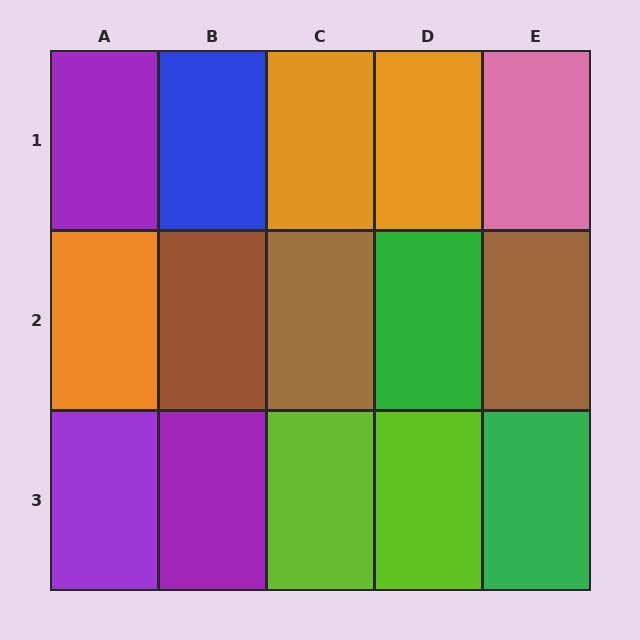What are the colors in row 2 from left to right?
Orange, brown, brown, green, brown.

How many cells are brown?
3 cells are brown.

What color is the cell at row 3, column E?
Green.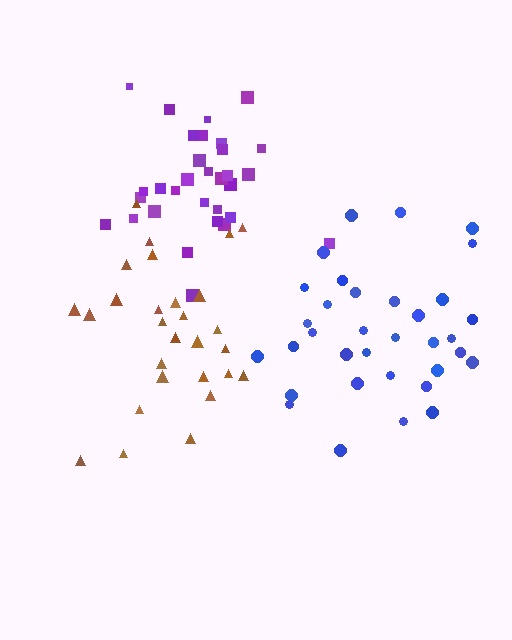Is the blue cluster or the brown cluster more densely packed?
Brown.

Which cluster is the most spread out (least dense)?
Blue.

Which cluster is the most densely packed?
Purple.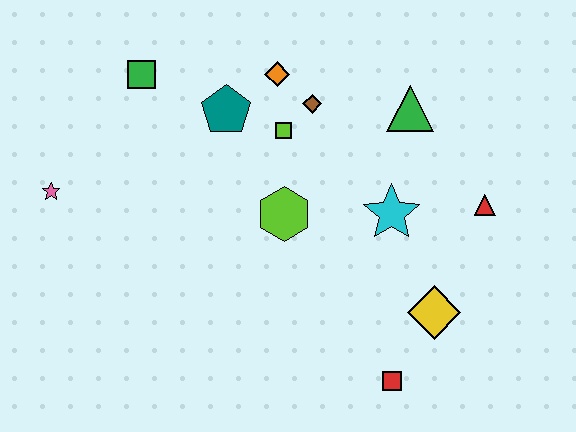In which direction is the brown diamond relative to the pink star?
The brown diamond is to the right of the pink star.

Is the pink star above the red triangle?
Yes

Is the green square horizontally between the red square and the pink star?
Yes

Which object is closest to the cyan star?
The red triangle is closest to the cyan star.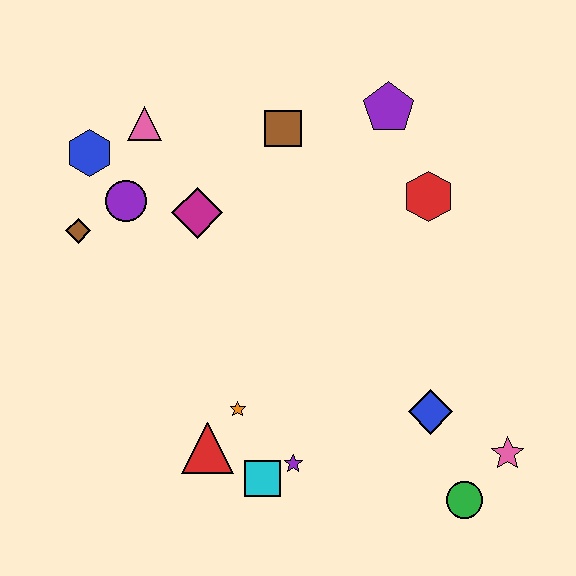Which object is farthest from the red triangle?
The purple pentagon is farthest from the red triangle.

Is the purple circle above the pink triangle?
No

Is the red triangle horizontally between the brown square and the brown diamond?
Yes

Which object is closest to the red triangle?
The orange star is closest to the red triangle.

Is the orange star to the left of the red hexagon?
Yes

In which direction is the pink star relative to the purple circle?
The pink star is to the right of the purple circle.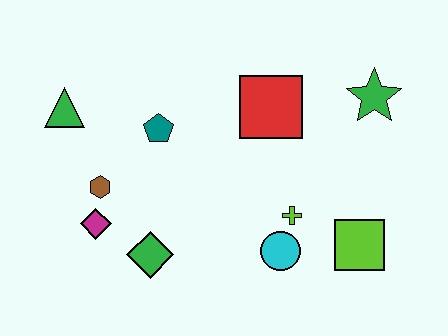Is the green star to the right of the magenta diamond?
Yes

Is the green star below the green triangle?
No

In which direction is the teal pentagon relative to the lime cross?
The teal pentagon is to the left of the lime cross.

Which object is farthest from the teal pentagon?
The lime square is farthest from the teal pentagon.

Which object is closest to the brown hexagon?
The magenta diamond is closest to the brown hexagon.